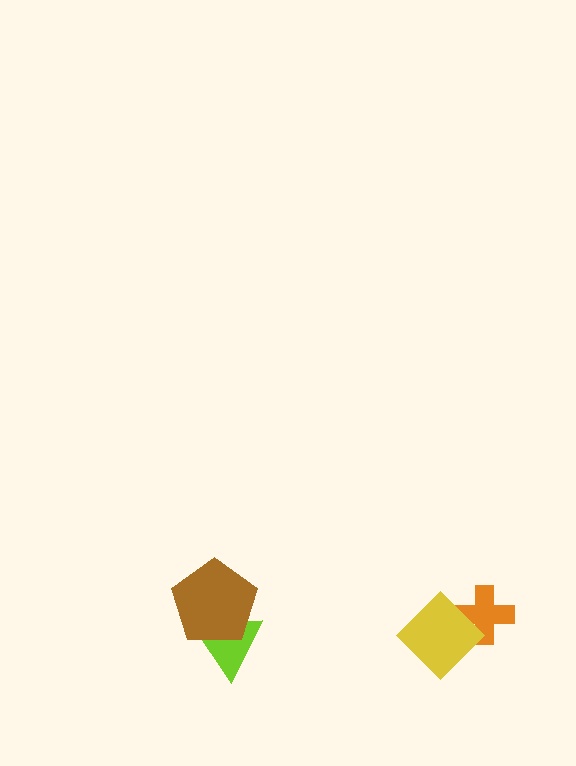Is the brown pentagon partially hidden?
No, no other shape covers it.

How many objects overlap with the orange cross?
1 object overlaps with the orange cross.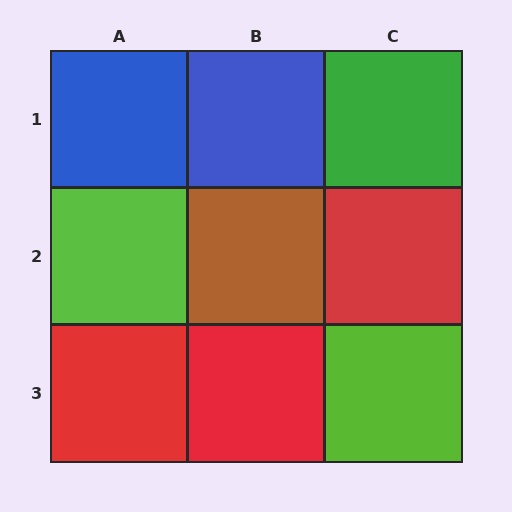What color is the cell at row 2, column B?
Brown.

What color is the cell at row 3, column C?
Lime.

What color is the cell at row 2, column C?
Red.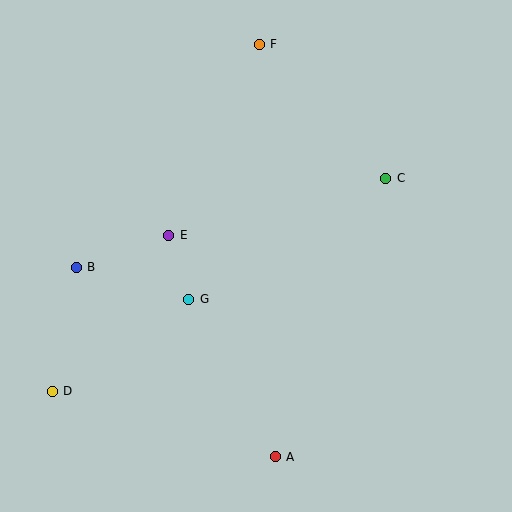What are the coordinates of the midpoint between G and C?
The midpoint between G and C is at (287, 239).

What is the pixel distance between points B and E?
The distance between B and E is 98 pixels.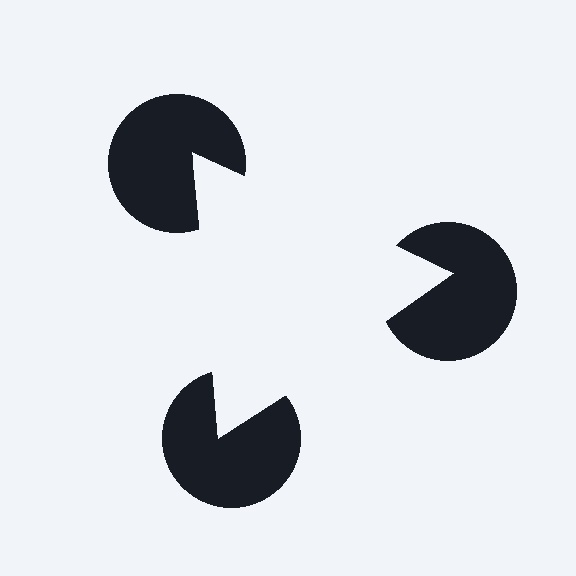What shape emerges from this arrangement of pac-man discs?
An illusory triangle — its edges are inferred from the aligned wedge cuts in the pac-man discs, not physically drawn.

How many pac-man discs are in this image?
There are 3 — one at each vertex of the illusory triangle.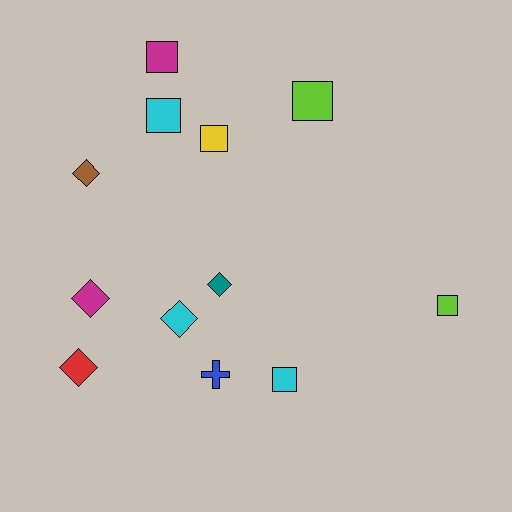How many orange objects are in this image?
There are no orange objects.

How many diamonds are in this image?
There are 5 diamonds.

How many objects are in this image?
There are 12 objects.